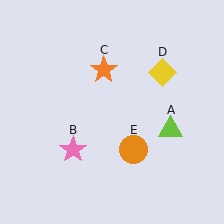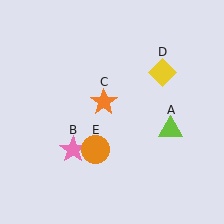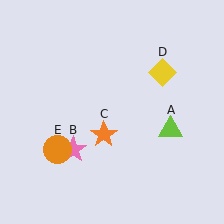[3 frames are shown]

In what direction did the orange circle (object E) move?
The orange circle (object E) moved left.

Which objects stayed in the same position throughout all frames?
Lime triangle (object A) and pink star (object B) and yellow diamond (object D) remained stationary.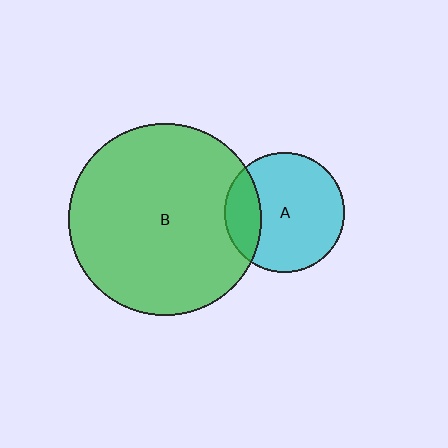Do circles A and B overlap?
Yes.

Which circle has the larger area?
Circle B (green).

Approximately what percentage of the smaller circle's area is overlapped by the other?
Approximately 20%.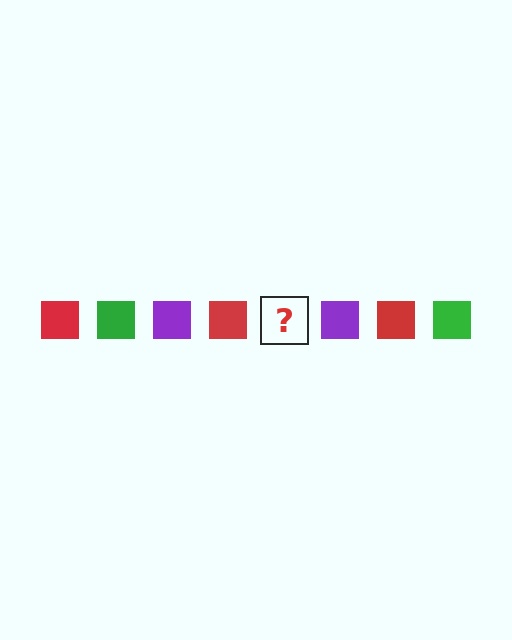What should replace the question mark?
The question mark should be replaced with a green square.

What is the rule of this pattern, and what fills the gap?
The rule is that the pattern cycles through red, green, purple squares. The gap should be filled with a green square.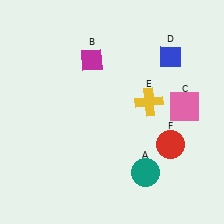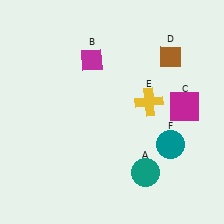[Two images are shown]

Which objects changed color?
C changed from pink to magenta. D changed from blue to brown. F changed from red to teal.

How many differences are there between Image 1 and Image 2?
There are 3 differences between the two images.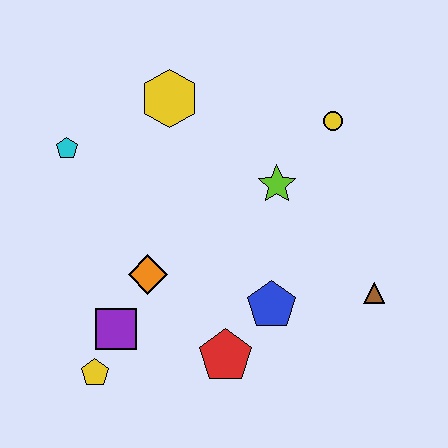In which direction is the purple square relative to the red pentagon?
The purple square is to the left of the red pentagon.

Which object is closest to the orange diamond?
The purple square is closest to the orange diamond.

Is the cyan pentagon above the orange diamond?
Yes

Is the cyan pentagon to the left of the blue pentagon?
Yes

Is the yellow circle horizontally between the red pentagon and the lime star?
No